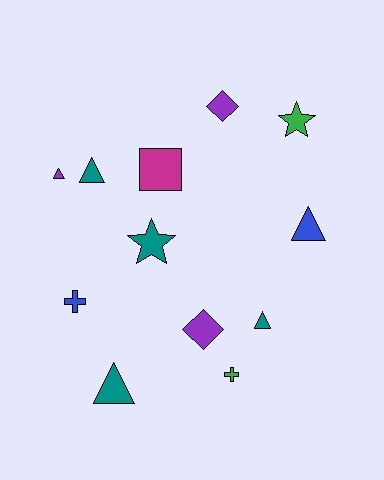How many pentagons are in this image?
There are no pentagons.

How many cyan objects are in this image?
There are no cyan objects.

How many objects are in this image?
There are 12 objects.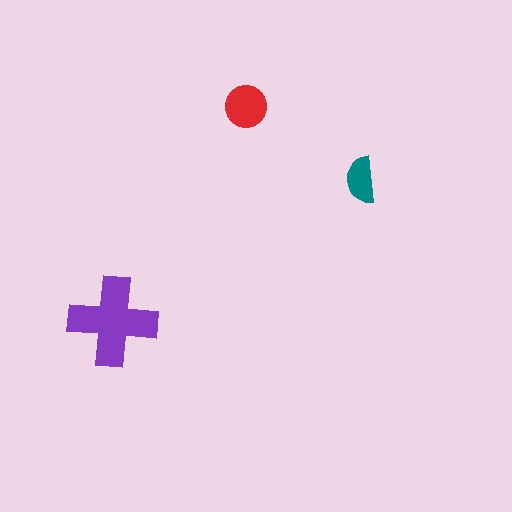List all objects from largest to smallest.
The purple cross, the red circle, the teal semicircle.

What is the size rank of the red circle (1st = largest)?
2nd.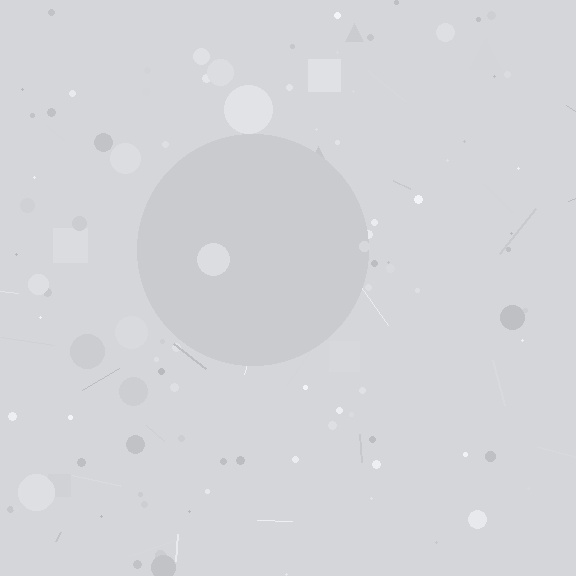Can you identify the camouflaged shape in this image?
The camouflaged shape is a circle.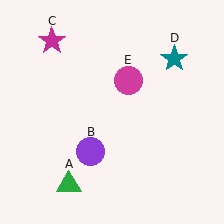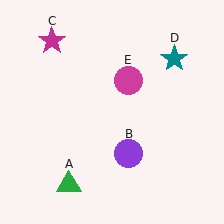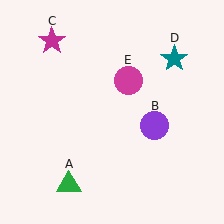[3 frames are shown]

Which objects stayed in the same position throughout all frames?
Green triangle (object A) and magenta star (object C) and teal star (object D) and magenta circle (object E) remained stationary.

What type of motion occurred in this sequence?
The purple circle (object B) rotated counterclockwise around the center of the scene.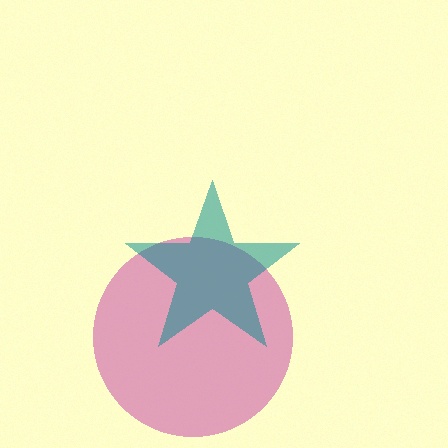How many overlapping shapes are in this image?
There are 2 overlapping shapes in the image.